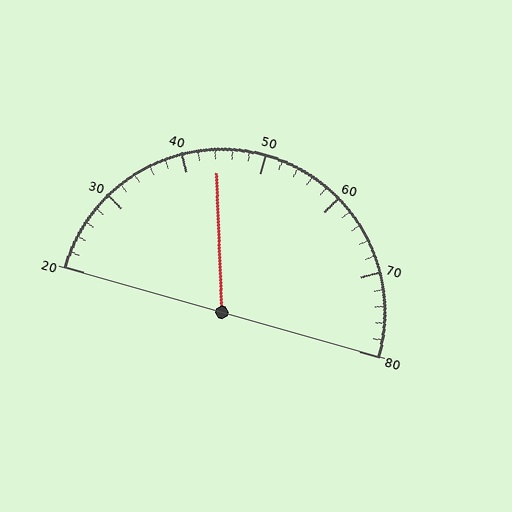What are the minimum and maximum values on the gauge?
The gauge ranges from 20 to 80.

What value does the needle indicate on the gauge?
The needle indicates approximately 44.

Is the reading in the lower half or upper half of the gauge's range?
The reading is in the lower half of the range (20 to 80).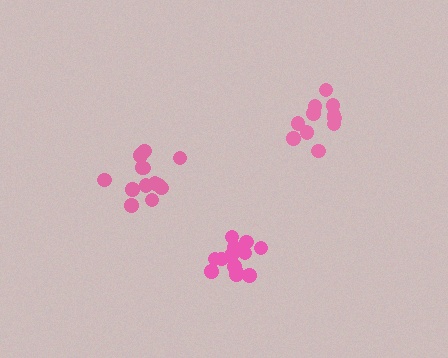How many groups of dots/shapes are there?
There are 3 groups.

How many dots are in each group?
Group 1: 14 dots, Group 2: 13 dots, Group 3: 11 dots (38 total).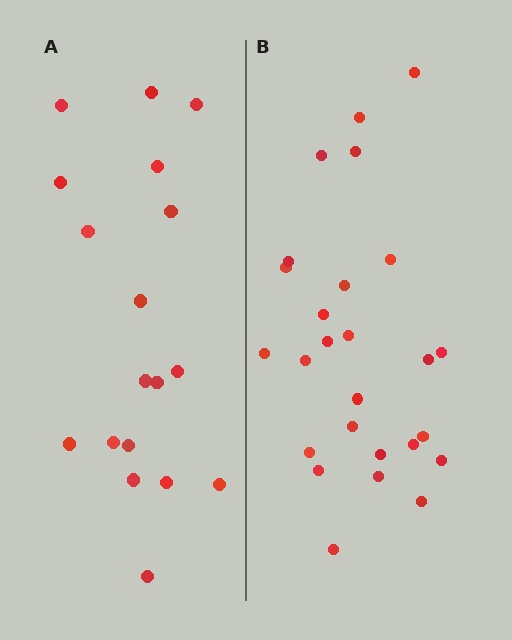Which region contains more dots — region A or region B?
Region B (the right region) has more dots.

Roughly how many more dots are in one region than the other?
Region B has roughly 8 or so more dots than region A.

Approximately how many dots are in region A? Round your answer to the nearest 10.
About 20 dots. (The exact count is 18, which rounds to 20.)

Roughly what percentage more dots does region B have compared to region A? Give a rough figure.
About 45% more.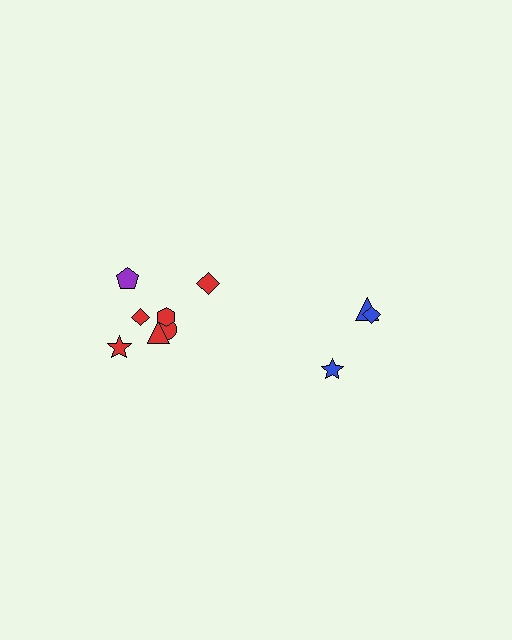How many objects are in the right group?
There are 3 objects.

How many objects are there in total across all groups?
There are 10 objects.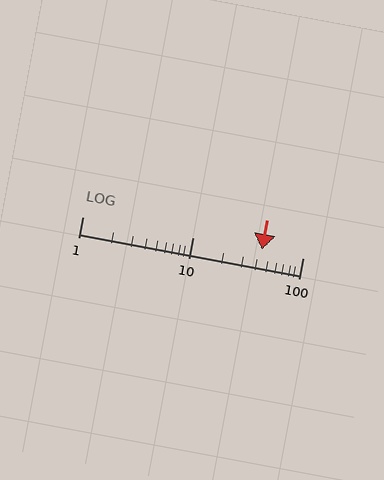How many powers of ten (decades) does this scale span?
The scale spans 2 decades, from 1 to 100.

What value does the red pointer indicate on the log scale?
The pointer indicates approximately 43.